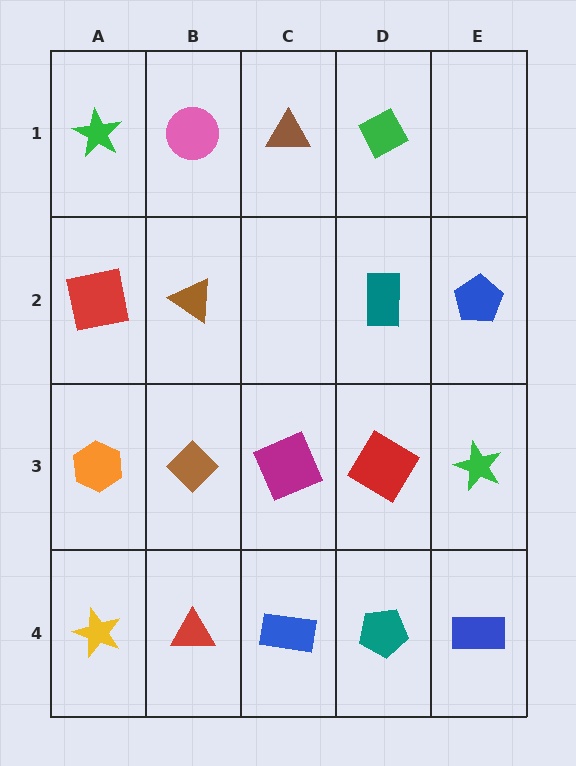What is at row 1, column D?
A green diamond.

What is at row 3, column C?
A magenta square.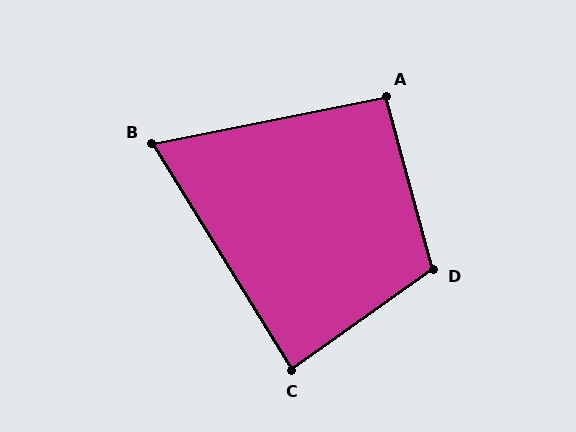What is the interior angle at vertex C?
Approximately 86 degrees (approximately right).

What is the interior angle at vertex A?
Approximately 94 degrees (approximately right).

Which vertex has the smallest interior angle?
B, at approximately 70 degrees.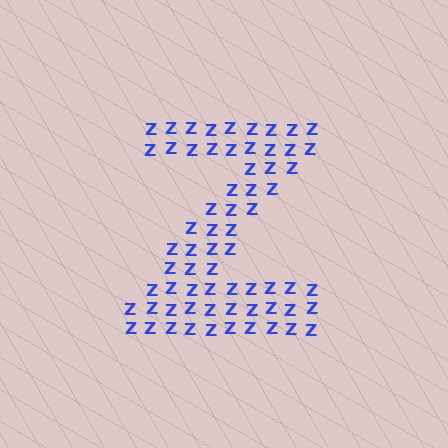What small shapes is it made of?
It is made of small letter Z's.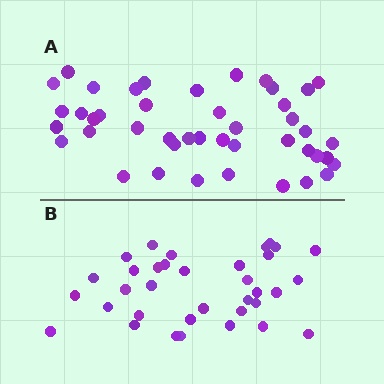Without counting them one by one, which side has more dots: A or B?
Region A (the top region) has more dots.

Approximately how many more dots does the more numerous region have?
Region A has roughly 8 or so more dots than region B.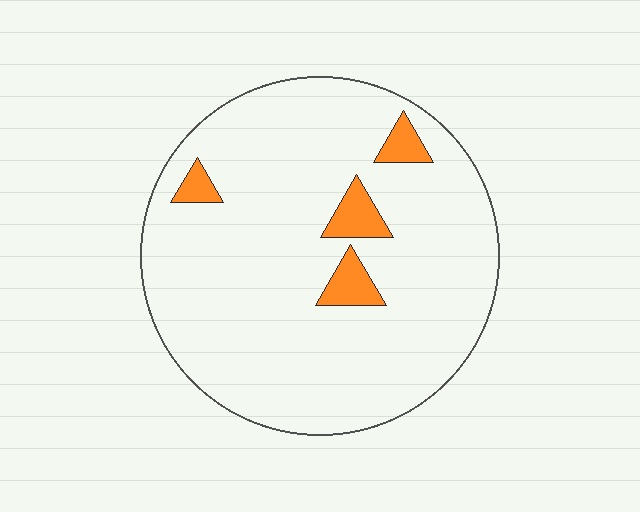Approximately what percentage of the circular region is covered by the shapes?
Approximately 5%.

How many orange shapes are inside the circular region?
4.